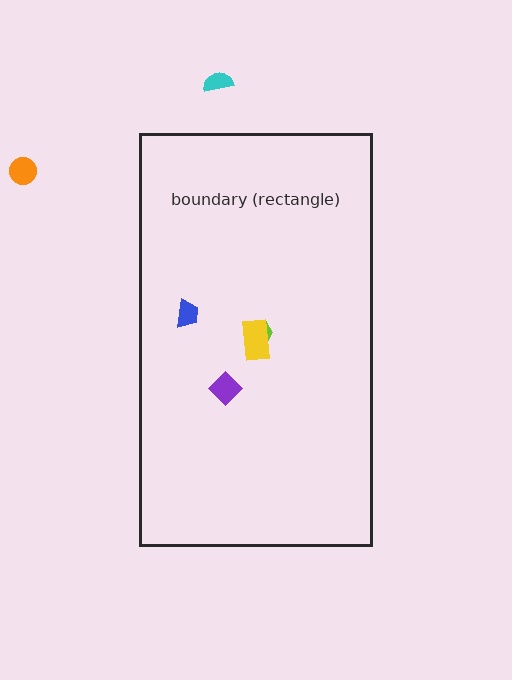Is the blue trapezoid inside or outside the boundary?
Inside.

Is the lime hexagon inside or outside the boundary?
Inside.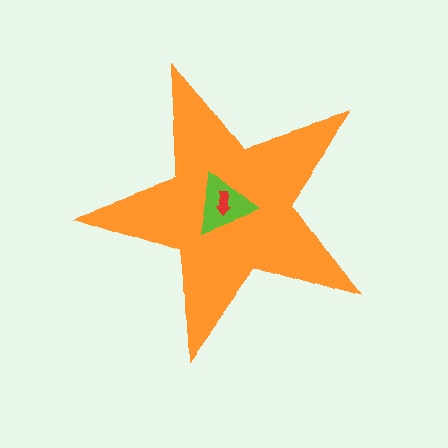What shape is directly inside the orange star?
The lime triangle.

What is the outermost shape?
The orange star.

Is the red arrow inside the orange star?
Yes.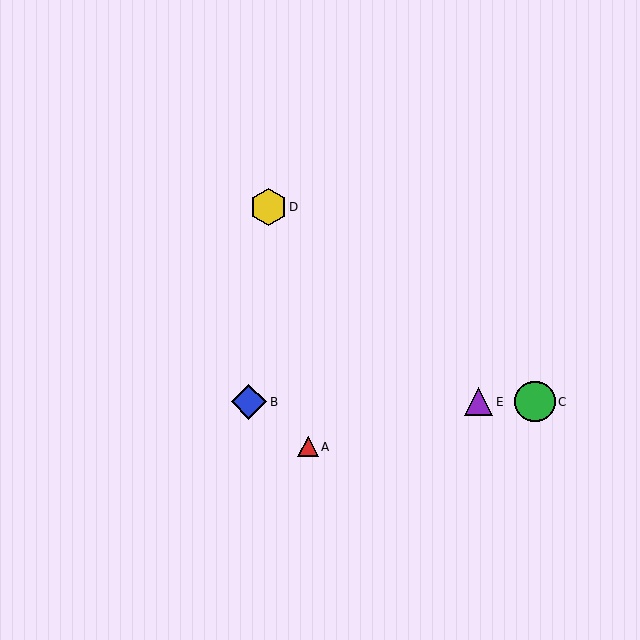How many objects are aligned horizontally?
3 objects (B, C, E) are aligned horizontally.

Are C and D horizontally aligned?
No, C is at y≈402 and D is at y≈207.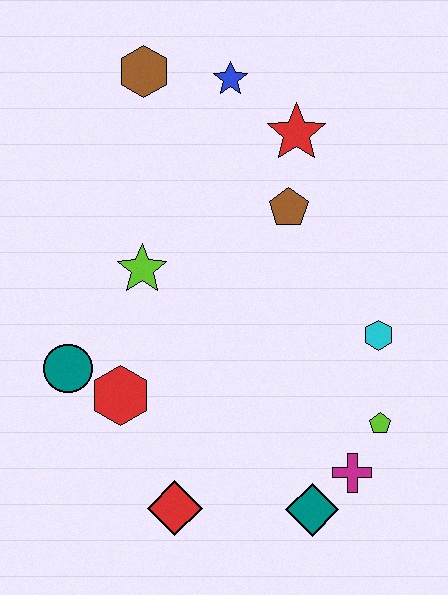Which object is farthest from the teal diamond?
The brown hexagon is farthest from the teal diamond.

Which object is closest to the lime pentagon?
The magenta cross is closest to the lime pentagon.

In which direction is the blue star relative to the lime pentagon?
The blue star is above the lime pentagon.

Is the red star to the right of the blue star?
Yes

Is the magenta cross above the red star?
No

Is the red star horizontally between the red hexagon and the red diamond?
No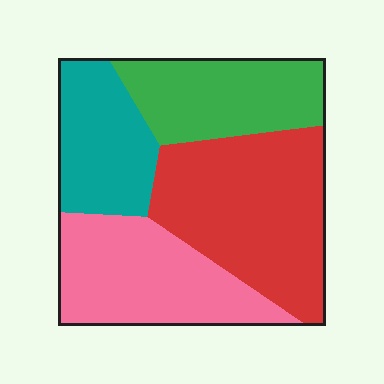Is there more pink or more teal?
Pink.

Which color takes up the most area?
Red, at roughly 35%.